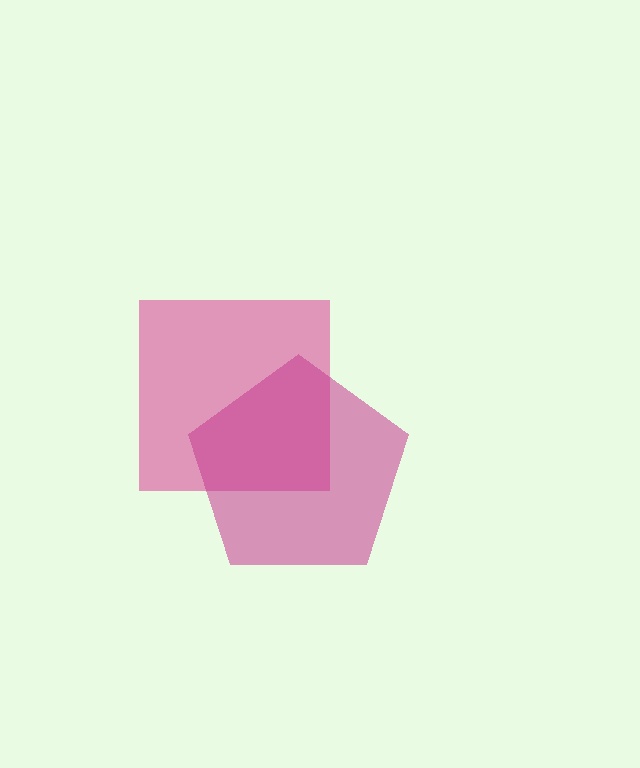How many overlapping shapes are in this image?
There are 2 overlapping shapes in the image.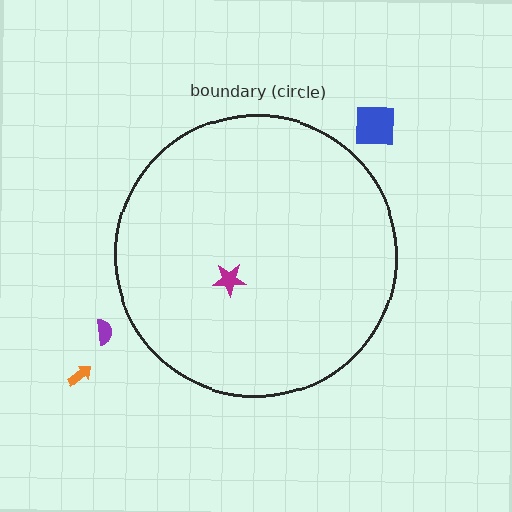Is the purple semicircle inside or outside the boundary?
Outside.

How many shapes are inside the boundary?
1 inside, 3 outside.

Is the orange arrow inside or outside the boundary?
Outside.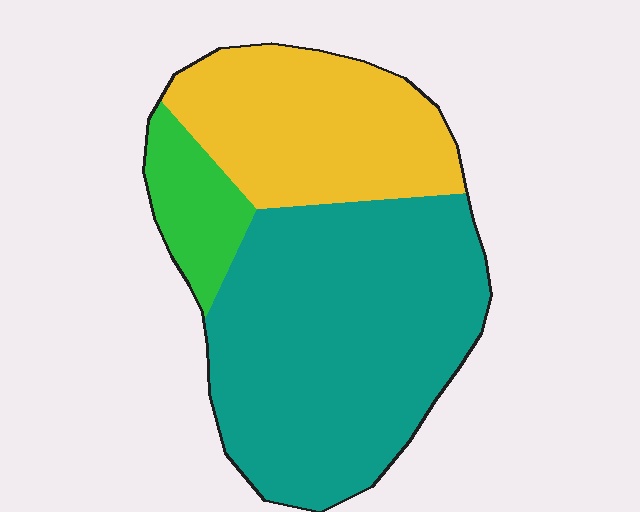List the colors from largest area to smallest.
From largest to smallest: teal, yellow, green.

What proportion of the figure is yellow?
Yellow takes up about one third (1/3) of the figure.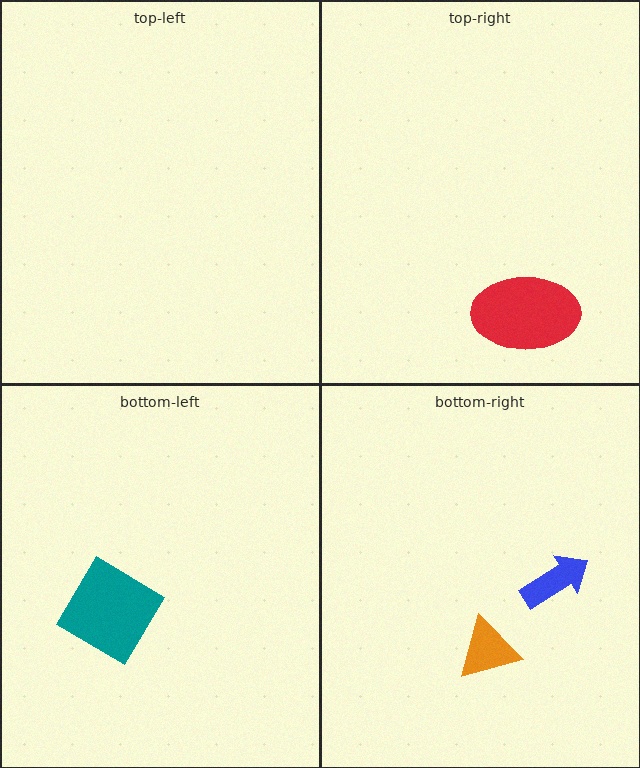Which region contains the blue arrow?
The bottom-right region.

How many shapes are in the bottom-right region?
2.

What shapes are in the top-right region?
The red ellipse.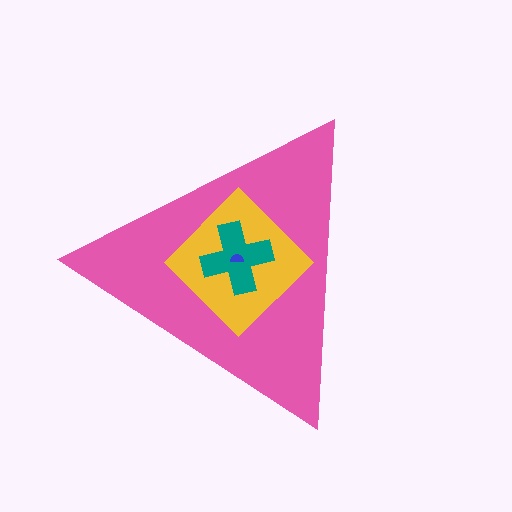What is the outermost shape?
The pink triangle.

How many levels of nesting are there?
4.